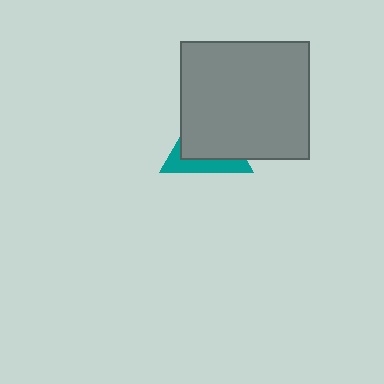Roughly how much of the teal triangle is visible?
A small part of it is visible (roughly 35%).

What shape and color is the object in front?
The object in front is a gray rectangle.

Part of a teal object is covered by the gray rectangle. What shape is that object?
It is a triangle.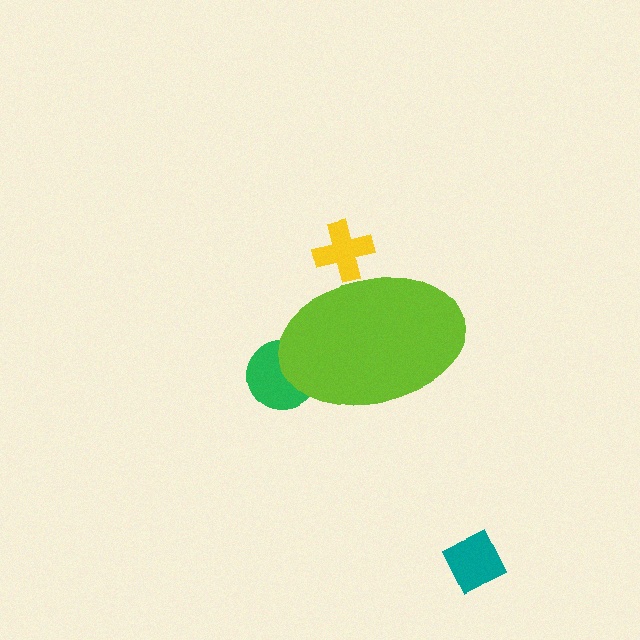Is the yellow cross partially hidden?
Yes, the yellow cross is partially hidden behind the lime ellipse.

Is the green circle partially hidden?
Yes, the green circle is partially hidden behind the lime ellipse.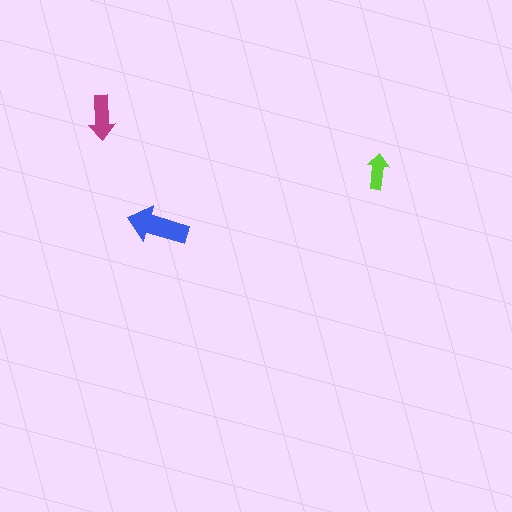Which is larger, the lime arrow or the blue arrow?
The blue one.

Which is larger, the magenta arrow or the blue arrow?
The blue one.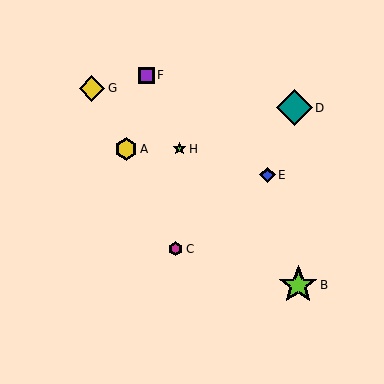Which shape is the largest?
The lime star (labeled B) is the largest.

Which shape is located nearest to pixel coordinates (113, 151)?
The yellow hexagon (labeled A) at (126, 149) is nearest to that location.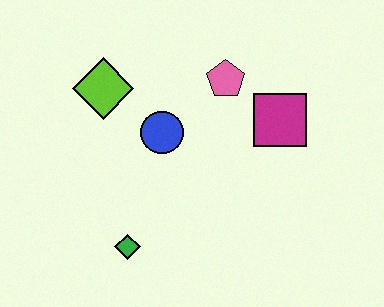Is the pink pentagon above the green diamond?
Yes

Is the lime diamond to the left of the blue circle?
Yes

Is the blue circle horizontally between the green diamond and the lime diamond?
No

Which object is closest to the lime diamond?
The blue circle is closest to the lime diamond.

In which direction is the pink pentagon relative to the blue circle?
The pink pentagon is to the right of the blue circle.